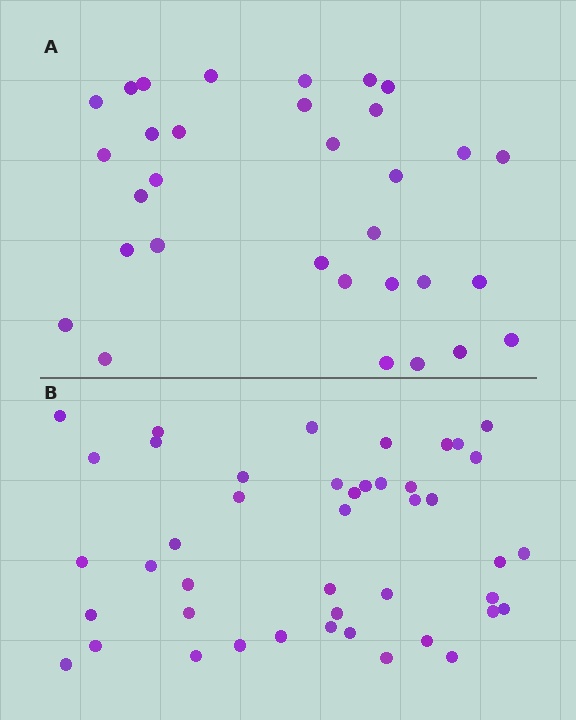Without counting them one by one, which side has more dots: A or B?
Region B (the bottom region) has more dots.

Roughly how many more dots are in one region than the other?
Region B has roughly 12 or so more dots than region A.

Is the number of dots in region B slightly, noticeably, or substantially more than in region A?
Region B has noticeably more, but not dramatically so. The ratio is roughly 1.4 to 1.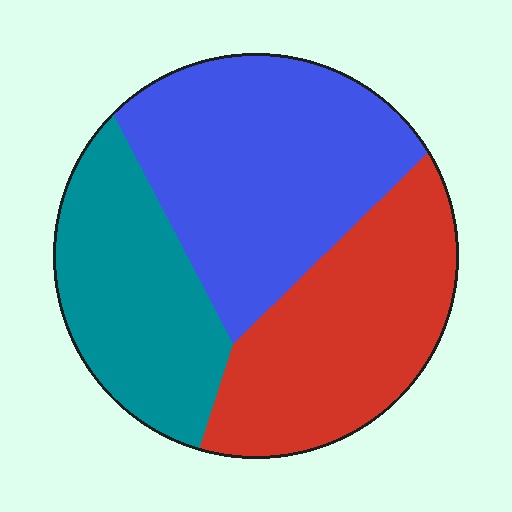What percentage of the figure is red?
Red takes up about one third (1/3) of the figure.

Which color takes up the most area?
Blue, at roughly 40%.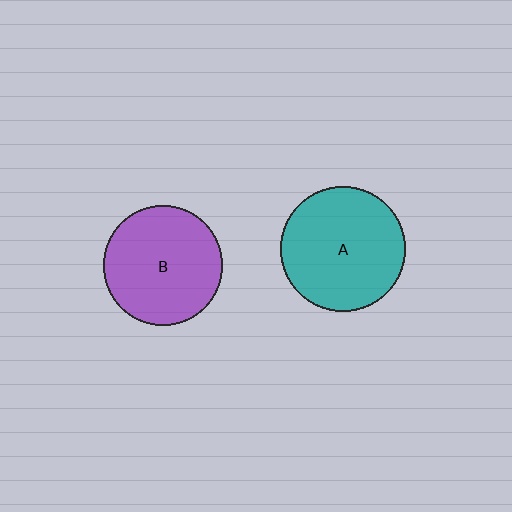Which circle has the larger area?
Circle A (teal).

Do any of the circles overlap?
No, none of the circles overlap.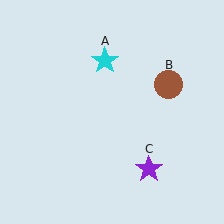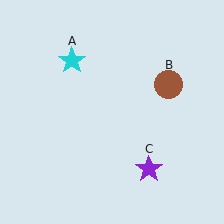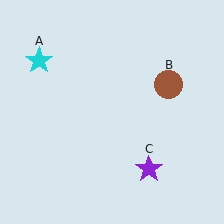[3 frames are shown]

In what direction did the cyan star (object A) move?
The cyan star (object A) moved left.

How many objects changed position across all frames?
1 object changed position: cyan star (object A).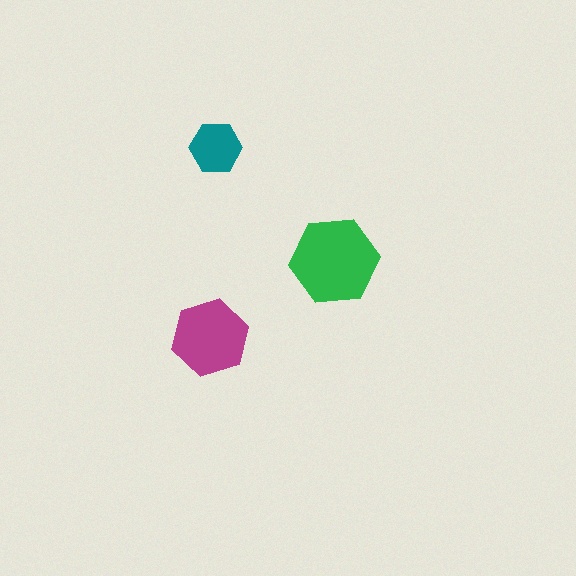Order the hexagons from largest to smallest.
the green one, the magenta one, the teal one.